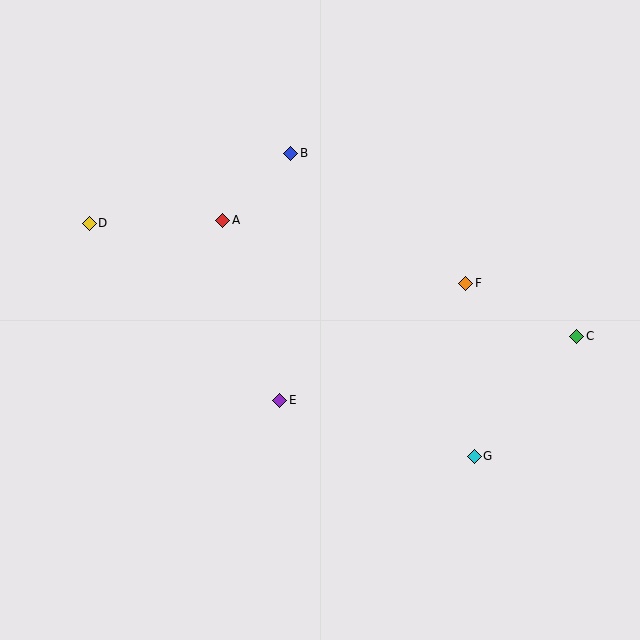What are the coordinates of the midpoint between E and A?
The midpoint between E and A is at (251, 310).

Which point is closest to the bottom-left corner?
Point E is closest to the bottom-left corner.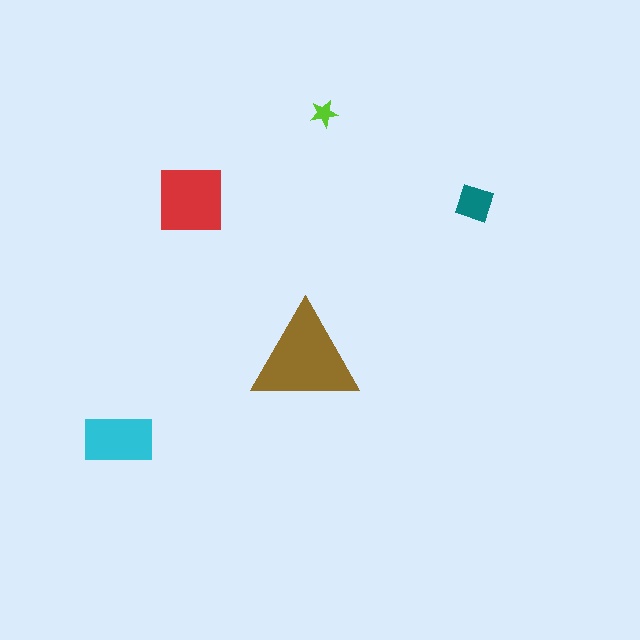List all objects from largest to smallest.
The brown triangle, the red square, the cyan rectangle, the teal diamond, the lime star.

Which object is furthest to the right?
The teal diamond is rightmost.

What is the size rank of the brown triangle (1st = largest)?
1st.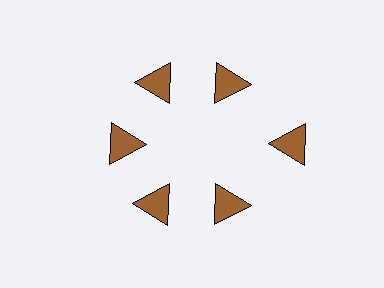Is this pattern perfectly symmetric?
No. The 6 brown triangles are arranged in a ring, but one element near the 3 o'clock position is pushed outward from the center, breaking the 6-fold rotational symmetry.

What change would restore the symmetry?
The symmetry would be restored by moving it inward, back onto the ring so that all 6 triangles sit at equal angles and equal distance from the center.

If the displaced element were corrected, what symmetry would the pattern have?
It would have 6-fold rotational symmetry — the pattern would map onto itself every 60 degrees.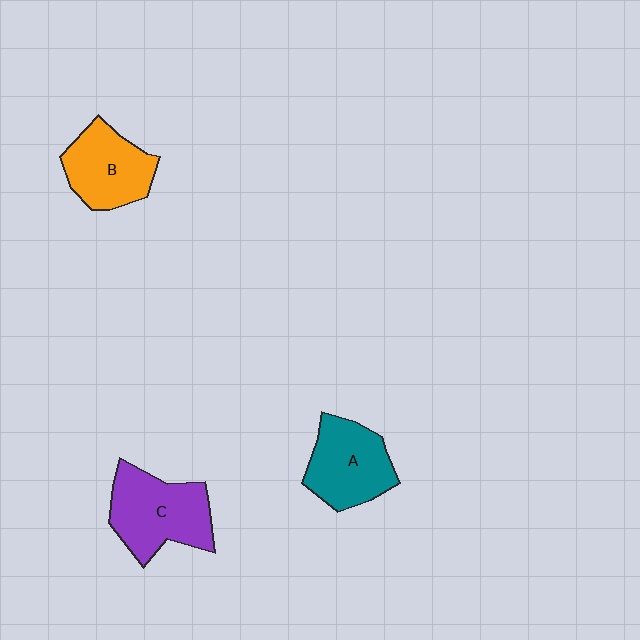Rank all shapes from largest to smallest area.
From largest to smallest: C (purple), A (teal), B (orange).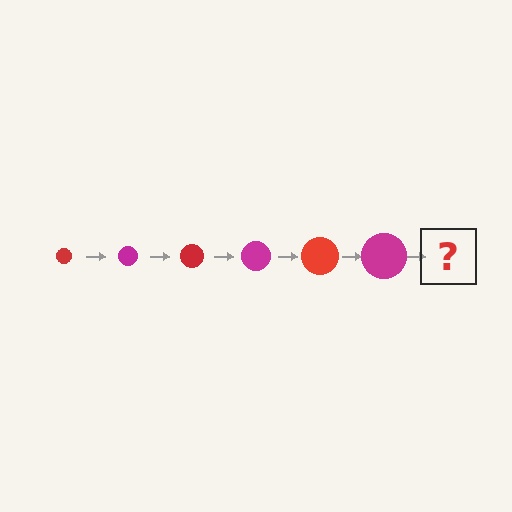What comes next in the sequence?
The next element should be a red circle, larger than the previous one.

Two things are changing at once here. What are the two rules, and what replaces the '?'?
The two rules are that the circle grows larger each step and the color cycles through red and magenta. The '?' should be a red circle, larger than the previous one.